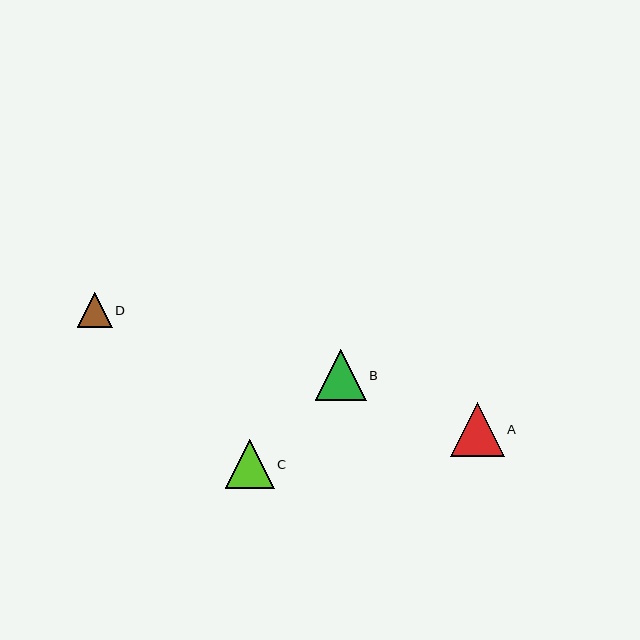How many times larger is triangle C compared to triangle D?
Triangle C is approximately 1.4 times the size of triangle D.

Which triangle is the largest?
Triangle A is the largest with a size of approximately 54 pixels.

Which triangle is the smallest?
Triangle D is the smallest with a size of approximately 35 pixels.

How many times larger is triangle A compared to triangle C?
Triangle A is approximately 1.1 times the size of triangle C.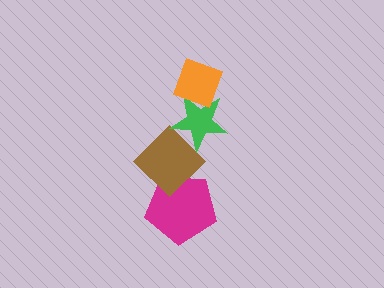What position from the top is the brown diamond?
The brown diamond is 3rd from the top.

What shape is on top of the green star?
The orange diamond is on top of the green star.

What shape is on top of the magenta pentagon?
The brown diamond is on top of the magenta pentagon.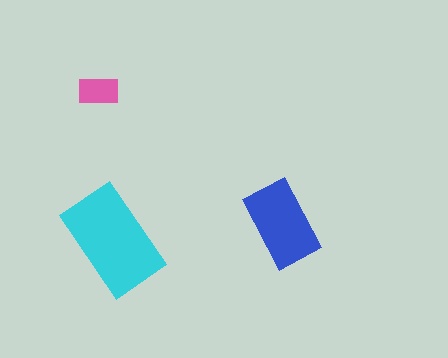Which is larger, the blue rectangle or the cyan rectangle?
The cyan one.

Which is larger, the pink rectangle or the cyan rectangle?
The cyan one.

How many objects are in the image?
There are 3 objects in the image.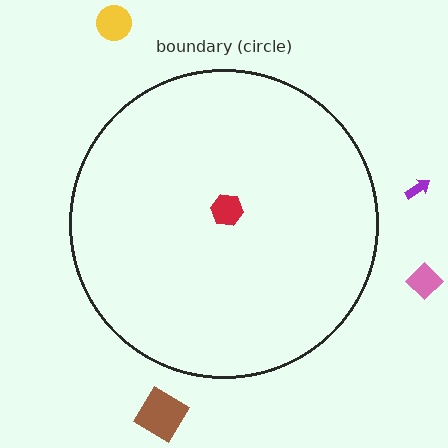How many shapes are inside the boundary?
1 inside, 4 outside.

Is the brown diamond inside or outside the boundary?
Outside.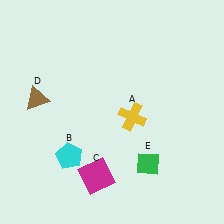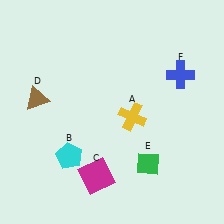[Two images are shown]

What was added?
A blue cross (F) was added in Image 2.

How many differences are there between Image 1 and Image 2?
There is 1 difference between the two images.